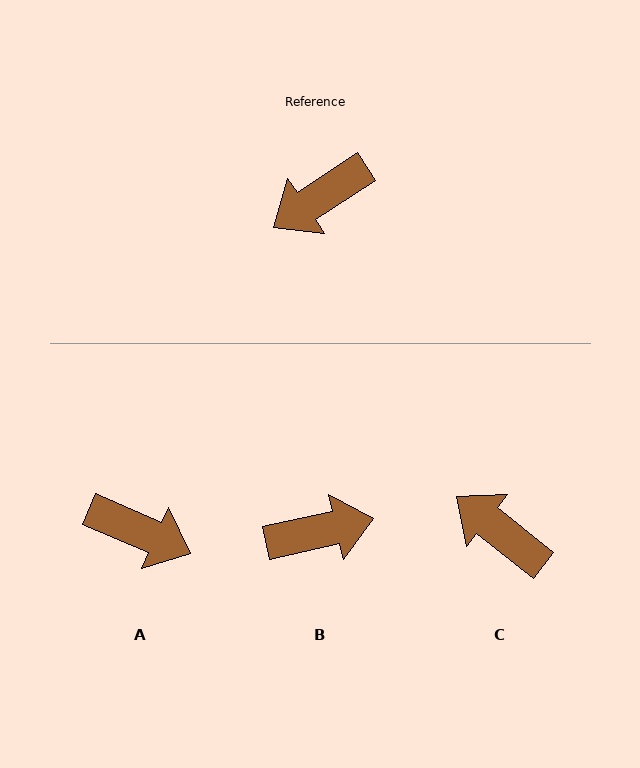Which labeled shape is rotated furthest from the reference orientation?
B, about 159 degrees away.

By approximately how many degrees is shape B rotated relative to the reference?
Approximately 159 degrees counter-clockwise.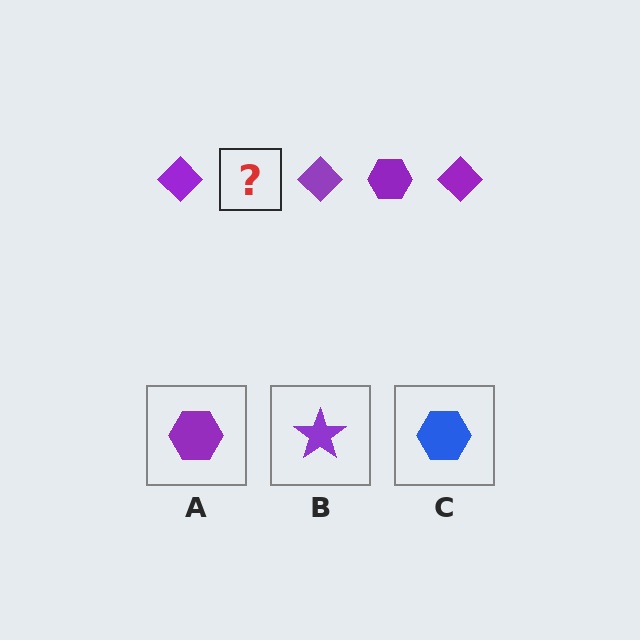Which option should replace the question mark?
Option A.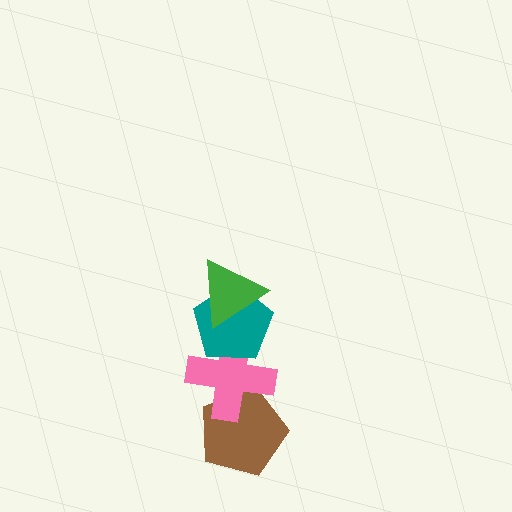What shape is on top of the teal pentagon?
The green triangle is on top of the teal pentagon.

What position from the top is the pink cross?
The pink cross is 3rd from the top.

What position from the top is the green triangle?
The green triangle is 1st from the top.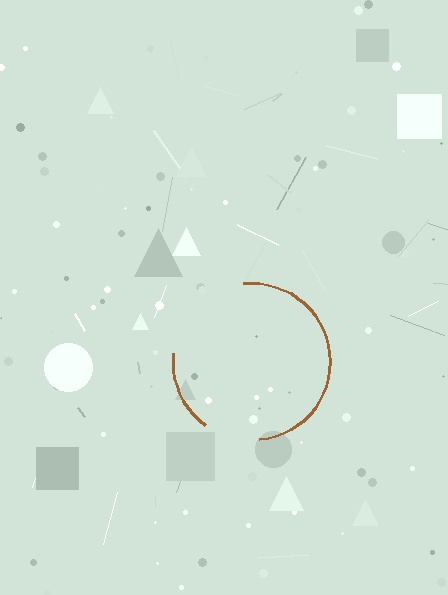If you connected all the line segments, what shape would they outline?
They would outline a circle.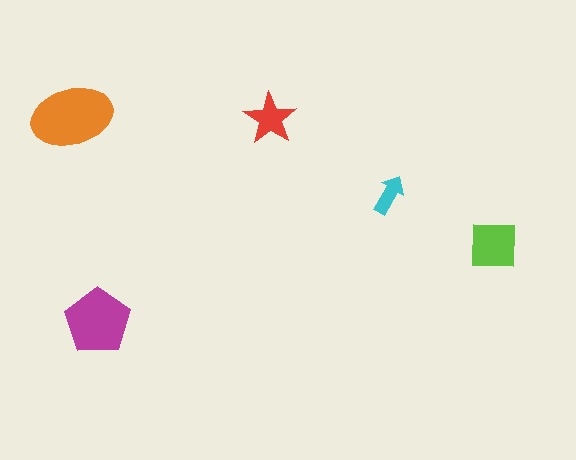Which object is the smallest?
The cyan arrow.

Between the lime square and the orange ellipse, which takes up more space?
The orange ellipse.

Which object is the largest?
The orange ellipse.